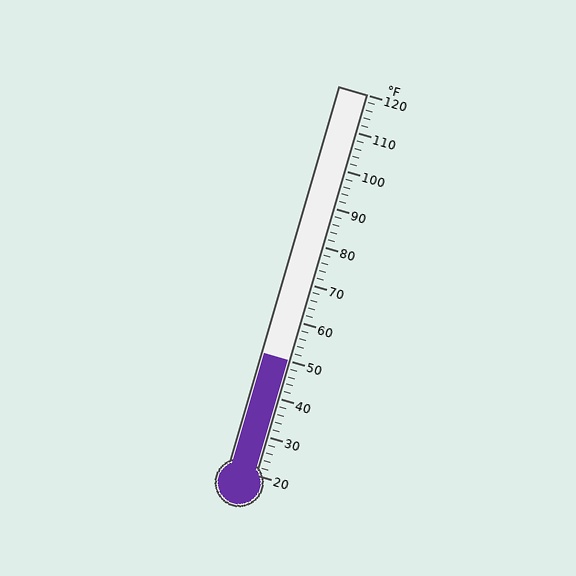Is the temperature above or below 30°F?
The temperature is above 30°F.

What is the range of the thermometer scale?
The thermometer scale ranges from 20°F to 120°F.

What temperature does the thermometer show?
The thermometer shows approximately 50°F.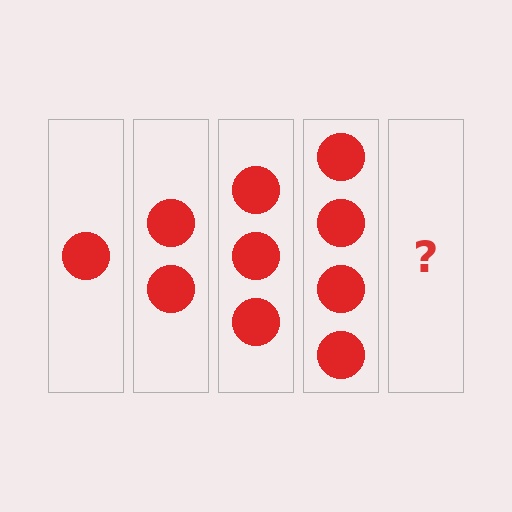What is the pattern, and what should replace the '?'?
The pattern is that each step adds one more circle. The '?' should be 5 circles.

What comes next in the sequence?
The next element should be 5 circles.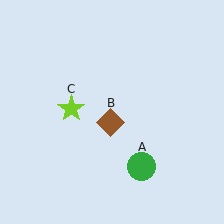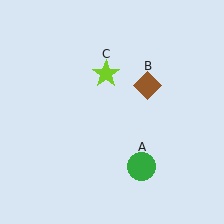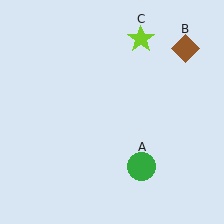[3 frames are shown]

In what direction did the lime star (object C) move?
The lime star (object C) moved up and to the right.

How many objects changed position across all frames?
2 objects changed position: brown diamond (object B), lime star (object C).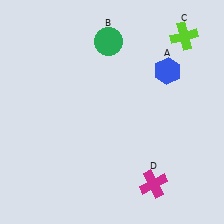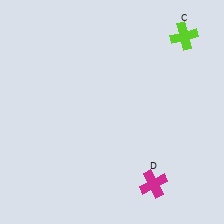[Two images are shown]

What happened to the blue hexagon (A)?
The blue hexagon (A) was removed in Image 2. It was in the top-right area of Image 1.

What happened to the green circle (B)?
The green circle (B) was removed in Image 2. It was in the top-left area of Image 1.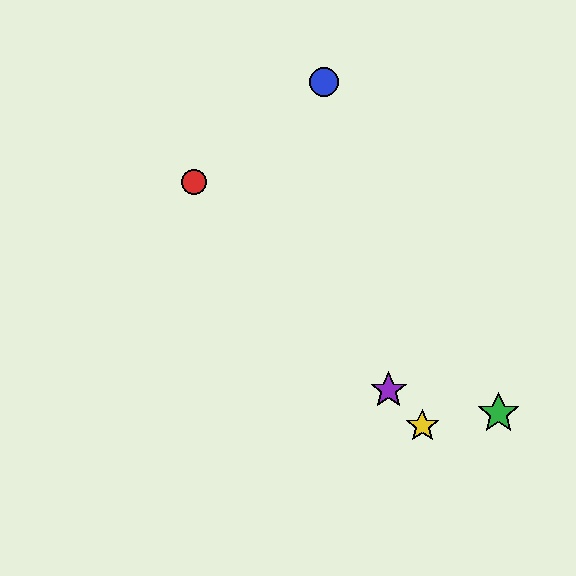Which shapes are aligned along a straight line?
The red circle, the yellow star, the purple star are aligned along a straight line.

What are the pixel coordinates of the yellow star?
The yellow star is at (422, 426).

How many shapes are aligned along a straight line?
3 shapes (the red circle, the yellow star, the purple star) are aligned along a straight line.